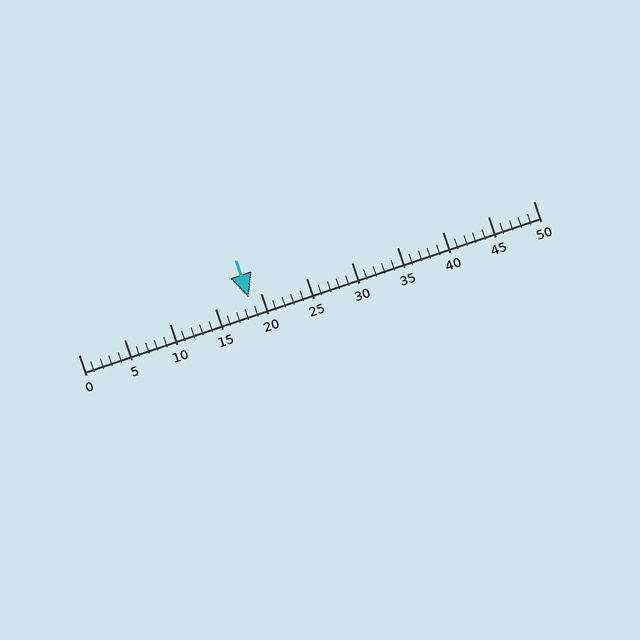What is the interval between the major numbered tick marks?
The major tick marks are spaced 5 units apart.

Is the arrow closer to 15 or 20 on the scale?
The arrow is closer to 20.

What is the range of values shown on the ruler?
The ruler shows values from 0 to 50.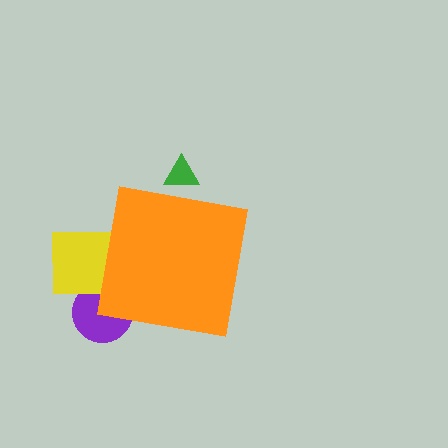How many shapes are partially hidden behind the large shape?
3 shapes are partially hidden.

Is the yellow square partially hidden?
Yes, the yellow square is partially hidden behind the orange square.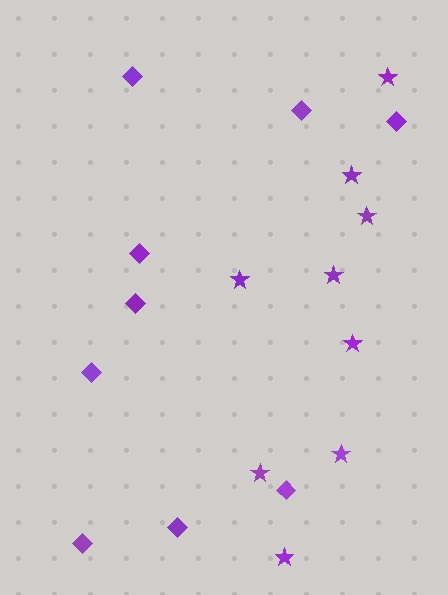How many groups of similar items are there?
There are 2 groups: one group of stars (9) and one group of diamonds (9).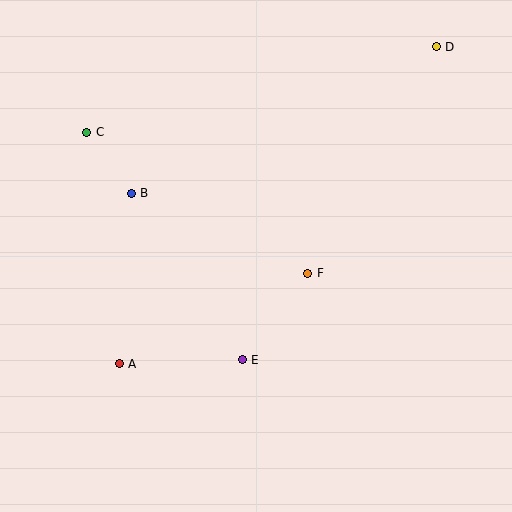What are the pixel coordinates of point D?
Point D is at (436, 47).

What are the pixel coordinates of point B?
Point B is at (131, 193).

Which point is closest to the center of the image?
Point F at (308, 273) is closest to the center.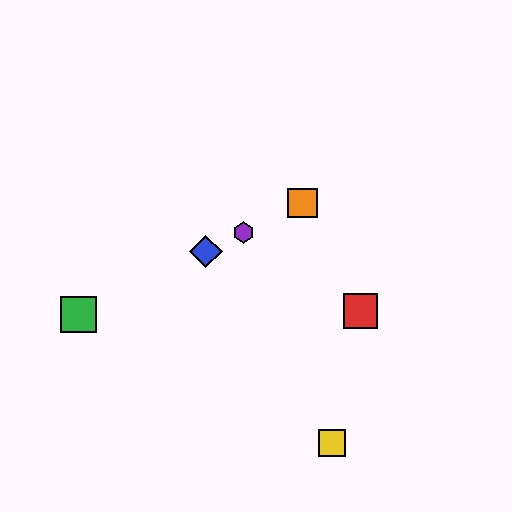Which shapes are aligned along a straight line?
The blue diamond, the green square, the purple hexagon, the orange square are aligned along a straight line.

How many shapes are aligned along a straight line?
4 shapes (the blue diamond, the green square, the purple hexagon, the orange square) are aligned along a straight line.